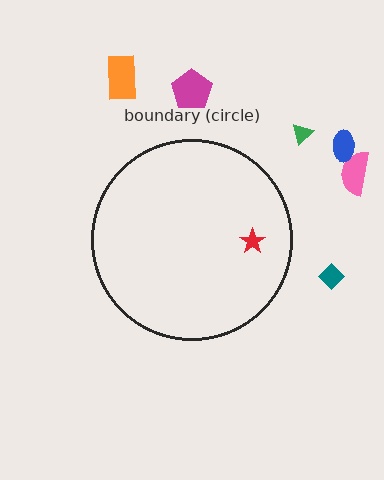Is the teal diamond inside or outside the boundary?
Outside.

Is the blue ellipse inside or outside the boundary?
Outside.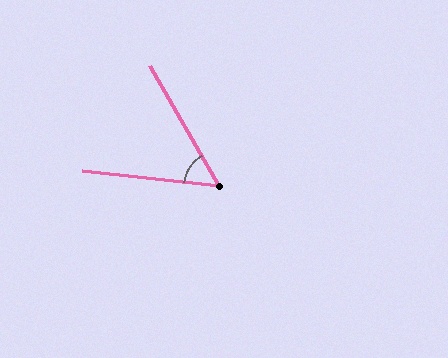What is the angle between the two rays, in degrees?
Approximately 54 degrees.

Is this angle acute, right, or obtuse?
It is acute.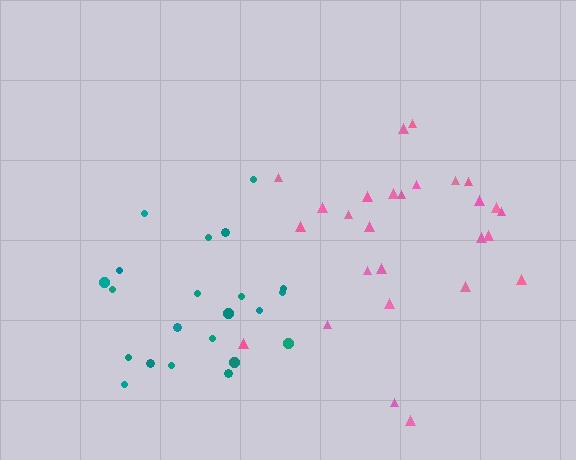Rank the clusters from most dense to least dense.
pink, teal.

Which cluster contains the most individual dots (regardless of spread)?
Pink (27).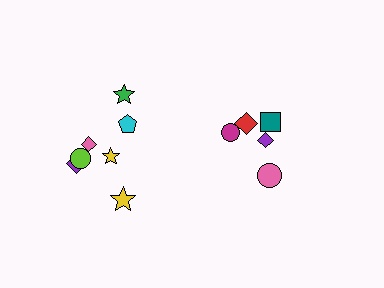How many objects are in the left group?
There are 7 objects.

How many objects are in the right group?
There are 5 objects.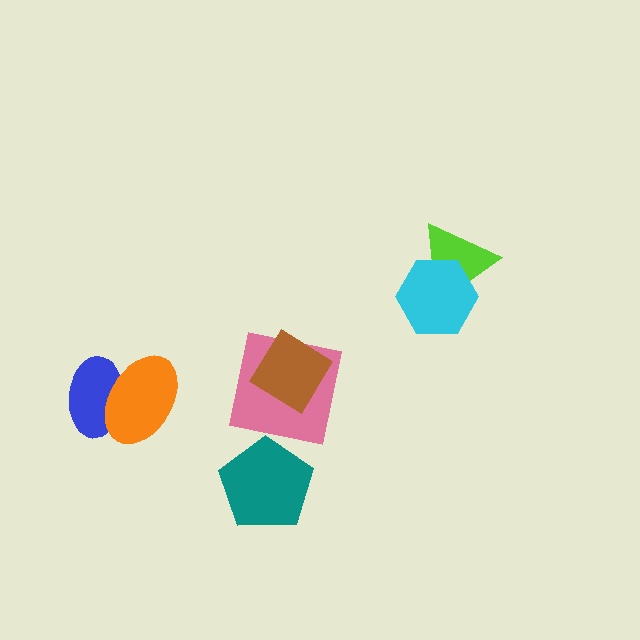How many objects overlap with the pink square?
1 object overlaps with the pink square.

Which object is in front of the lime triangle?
The cyan hexagon is in front of the lime triangle.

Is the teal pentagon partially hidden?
No, no other shape covers it.